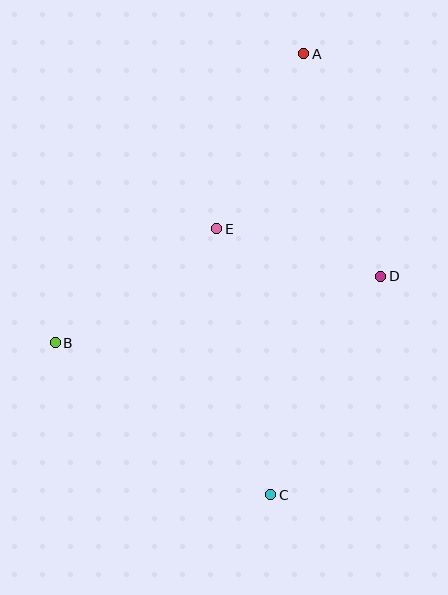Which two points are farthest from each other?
Points A and C are farthest from each other.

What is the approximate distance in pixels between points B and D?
The distance between B and D is approximately 332 pixels.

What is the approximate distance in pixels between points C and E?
The distance between C and E is approximately 271 pixels.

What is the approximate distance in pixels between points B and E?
The distance between B and E is approximately 198 pixels.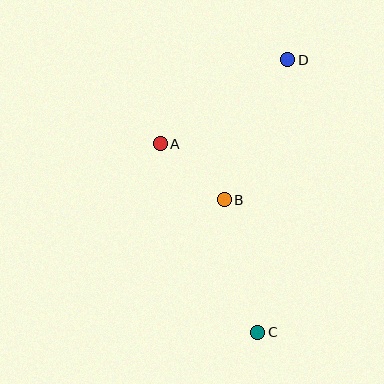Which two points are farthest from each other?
Points C and D are farthest from each other.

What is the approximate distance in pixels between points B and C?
The distance between B and C is approximately 137 pixels.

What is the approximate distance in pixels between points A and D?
The distance between A and D is approximately 153 pixels.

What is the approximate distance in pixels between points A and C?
The distance between A and C is approximately 212 pixels.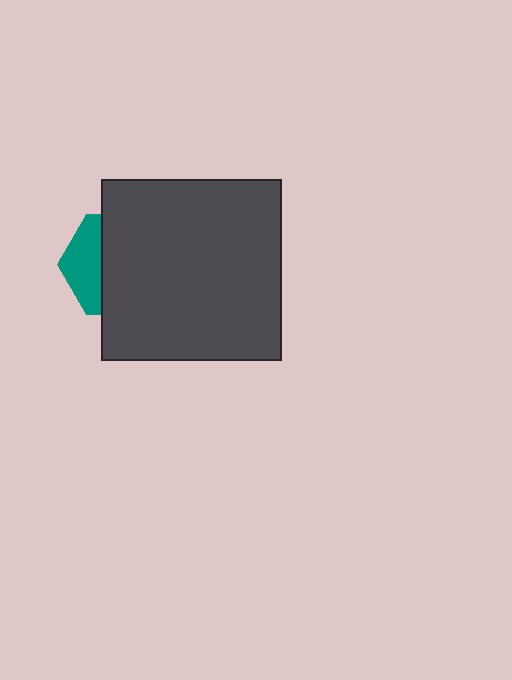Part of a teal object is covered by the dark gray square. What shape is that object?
It is a hexagon.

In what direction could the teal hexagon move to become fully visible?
The teal hexagon could move left. That would shift it out from behind the dark gray square entirely.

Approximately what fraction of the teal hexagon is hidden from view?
Roughly 66% of the teal hexagon is hidden behind the dark gray square.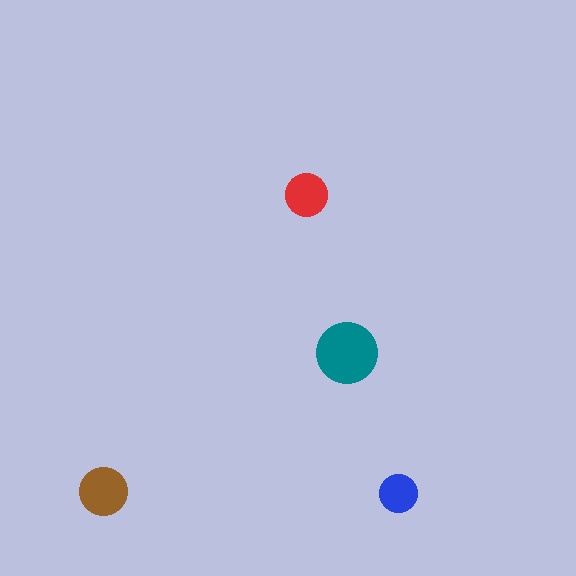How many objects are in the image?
There are 4 objects in the image.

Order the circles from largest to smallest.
the teal one, the brown one, the red one, the blue one.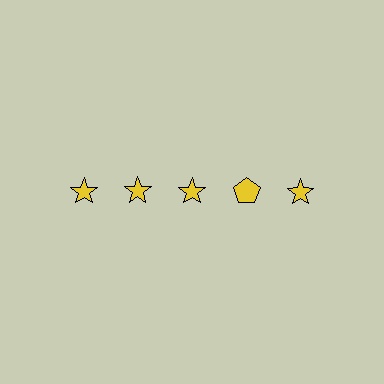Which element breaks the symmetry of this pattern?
The yellow pentagon in the top row, second from right column breaks the symmetry. All other shapes are yellow stars.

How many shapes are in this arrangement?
There are 5 shapes arranged in a grid pattern.